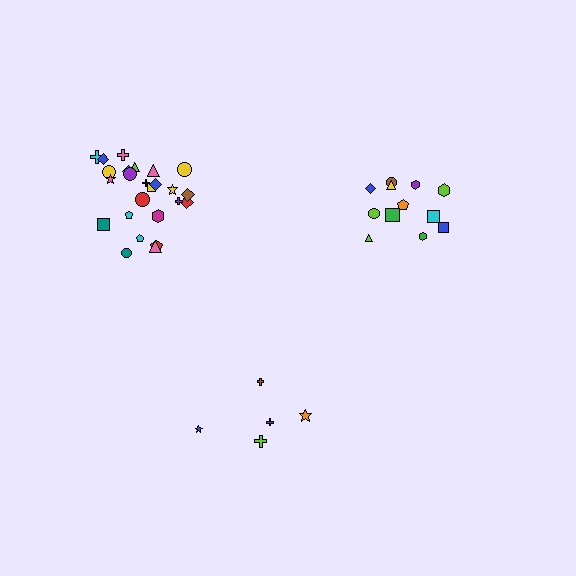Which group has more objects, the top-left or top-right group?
The top-left group.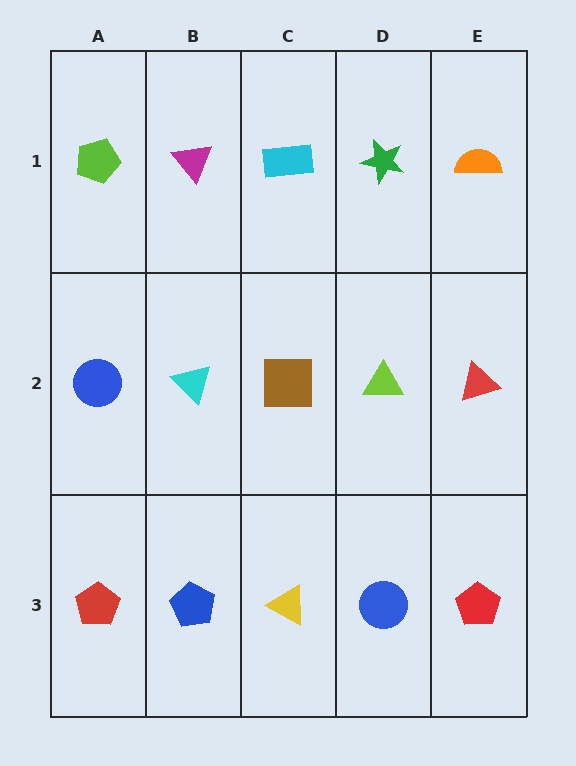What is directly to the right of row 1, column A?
A magenta triangle.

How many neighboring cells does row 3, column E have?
2.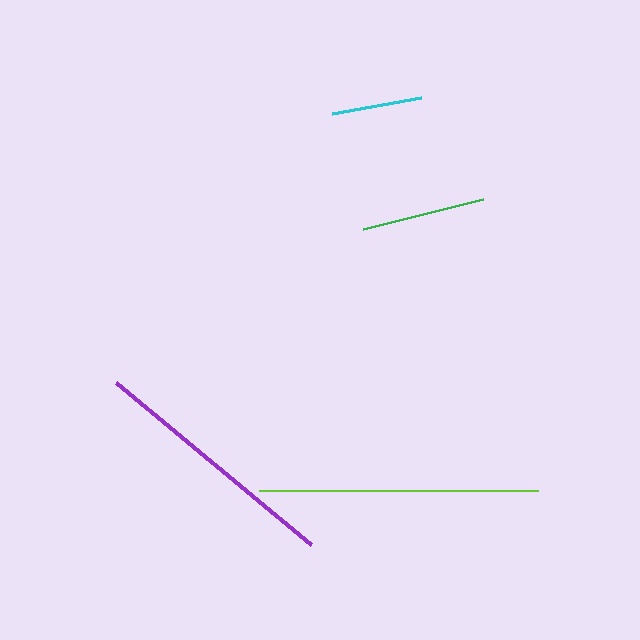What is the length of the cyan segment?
The cyan segment is approximately 90 pixels long.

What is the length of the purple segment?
The purple segment is approximately 253 pixels long.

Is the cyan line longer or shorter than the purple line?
The purple line is longer than the cyan line.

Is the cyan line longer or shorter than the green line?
The green line is longer than the cyan line.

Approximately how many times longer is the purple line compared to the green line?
The purple line is approximately 2.1 times the length of the green line.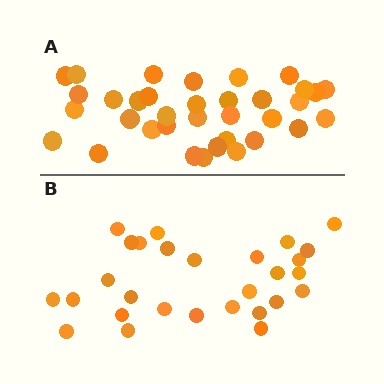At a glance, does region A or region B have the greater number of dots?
Region A (the top region) has more dots.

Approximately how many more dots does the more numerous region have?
Region A has roughly 8 or so more dots than region B.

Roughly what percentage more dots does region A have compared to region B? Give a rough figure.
About 25% more.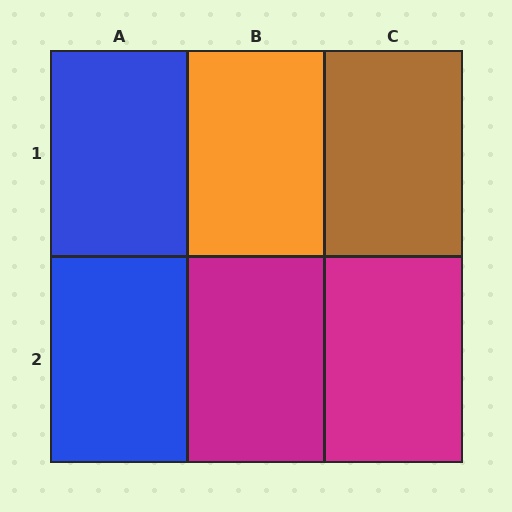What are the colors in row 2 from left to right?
Blue, magenta, magenta.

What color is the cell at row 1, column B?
Orange.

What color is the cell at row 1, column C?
Brown.